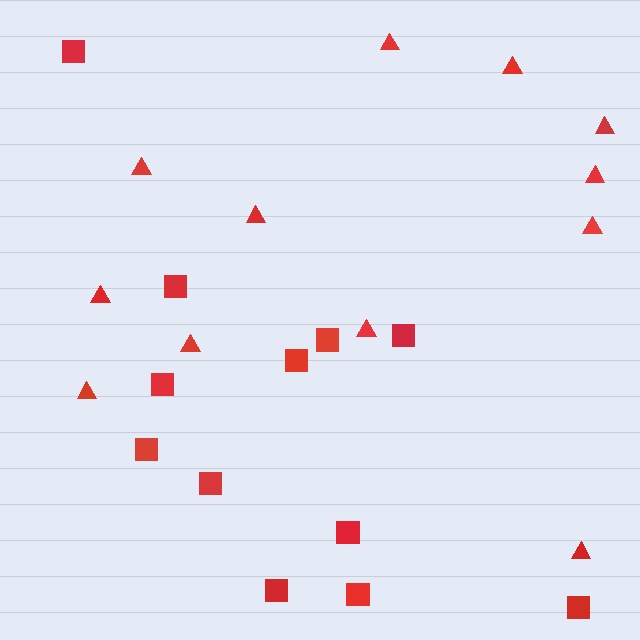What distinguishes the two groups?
There are 2 groups: one group of squares (12) and one group of triangles (12).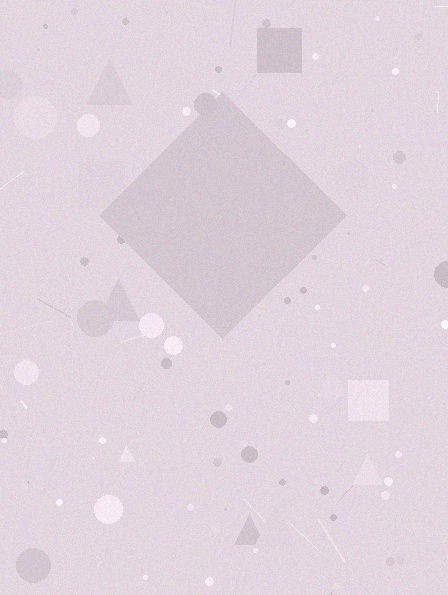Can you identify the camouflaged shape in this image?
The camouflaged shape is a diamond.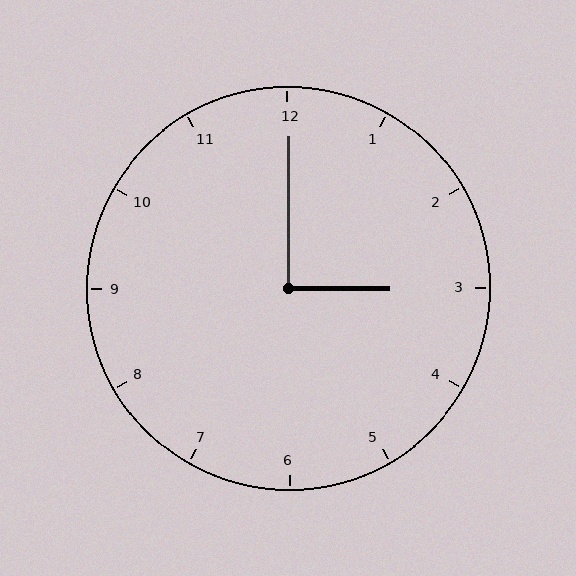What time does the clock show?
3:00.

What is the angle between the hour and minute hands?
Approximately 90 degrees.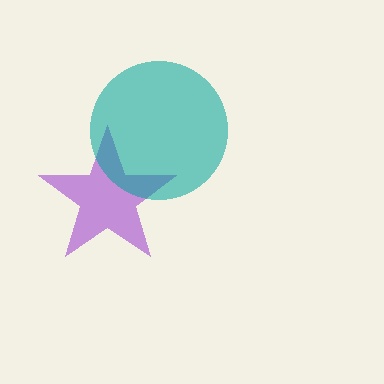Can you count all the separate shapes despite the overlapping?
Yes, there are 2 separate shapes.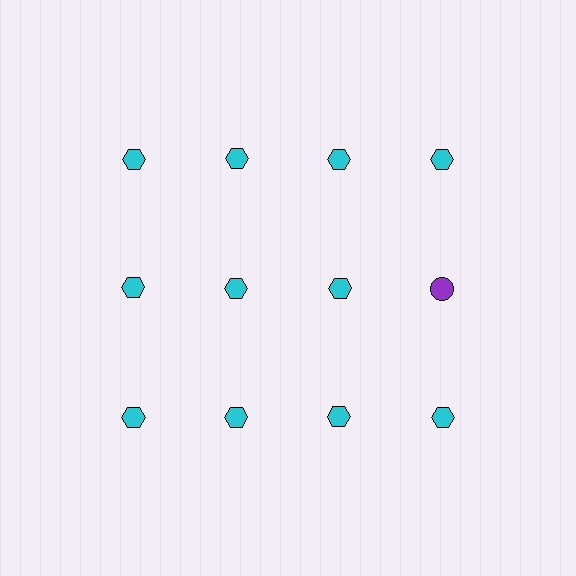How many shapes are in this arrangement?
There are 12 shapes arranged in a grid pattern.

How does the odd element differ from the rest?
It differs in both color (purple instead of cyan) and shape (circle instead of hexagon).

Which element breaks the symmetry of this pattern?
The purple circle in the second row, second from right column breaks the symmetry. All other shapes are cyan hexagons.